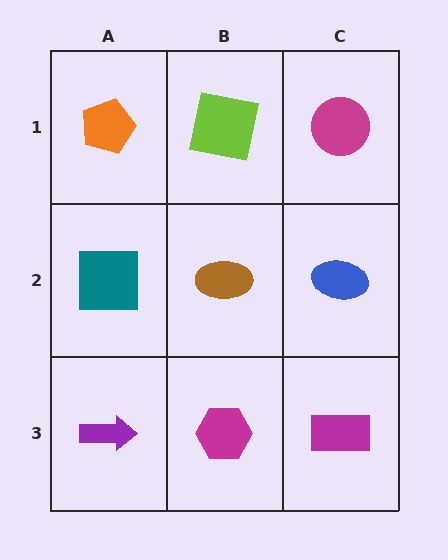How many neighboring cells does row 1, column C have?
2.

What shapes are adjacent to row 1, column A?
A teal square (row 2, column A), a lime square (row 1, column B).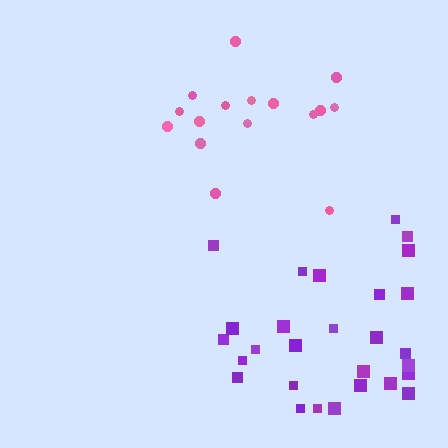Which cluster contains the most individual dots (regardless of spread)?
Purple (29).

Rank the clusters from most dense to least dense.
purple, pink.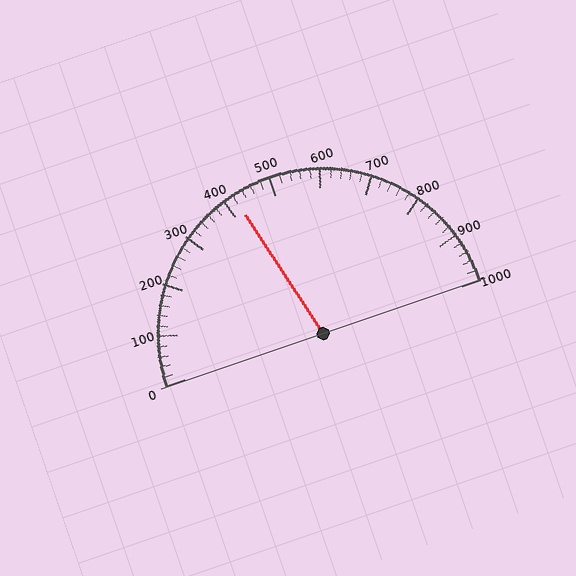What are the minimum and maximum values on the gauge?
The gauge ranges from 0 to 1000.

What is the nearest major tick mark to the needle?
The nearest major tick mark is 400.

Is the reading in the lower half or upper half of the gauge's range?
The reading is in the lower half of the range (0 to 1000).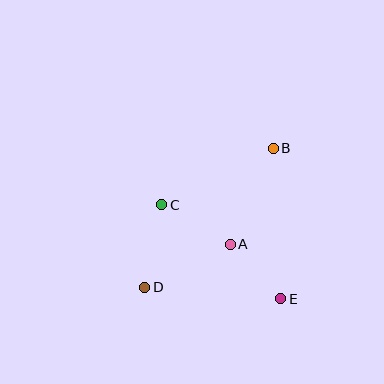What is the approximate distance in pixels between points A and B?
The distance between A and B is approximately 105 pixels.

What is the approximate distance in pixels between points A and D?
The distance between A and D is approximately 96 pixels.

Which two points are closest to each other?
Points A and E are closest to each other.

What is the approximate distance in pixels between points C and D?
The distance between C and D is approximately 84 pixels.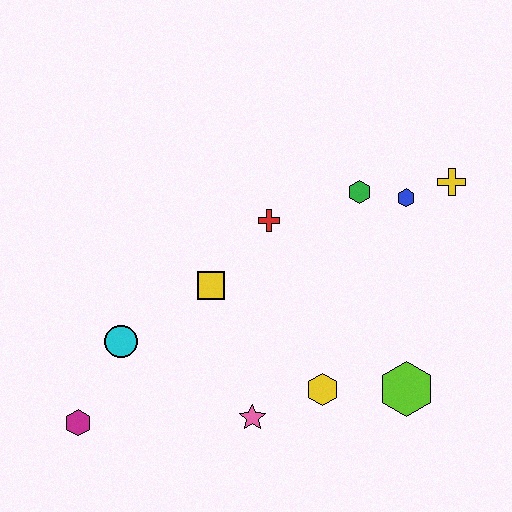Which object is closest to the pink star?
The yellow hexagon is closest to the pink star.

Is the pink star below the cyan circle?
Yes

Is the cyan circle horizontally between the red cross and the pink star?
No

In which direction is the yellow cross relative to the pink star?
The yellow cross is above the pink star.